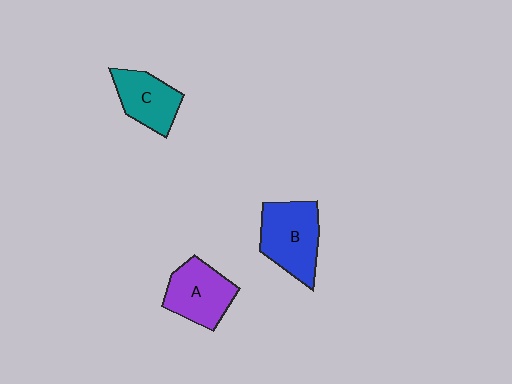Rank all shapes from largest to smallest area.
From largest to smallest: B (blue), A (purple), C (teal).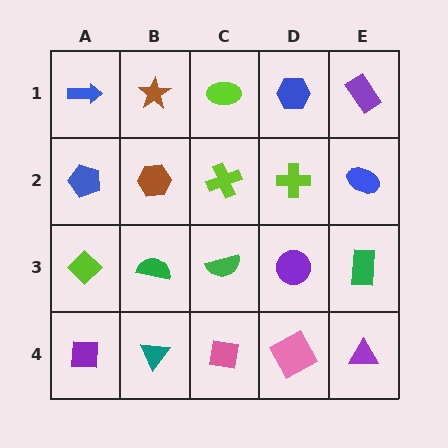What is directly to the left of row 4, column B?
A purple square.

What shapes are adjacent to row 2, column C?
A lime ellipse (row 1, column C), a green semicircle (row 3, column C), a brown hexagon (row 2, column B), a lime cross (row 2, column D).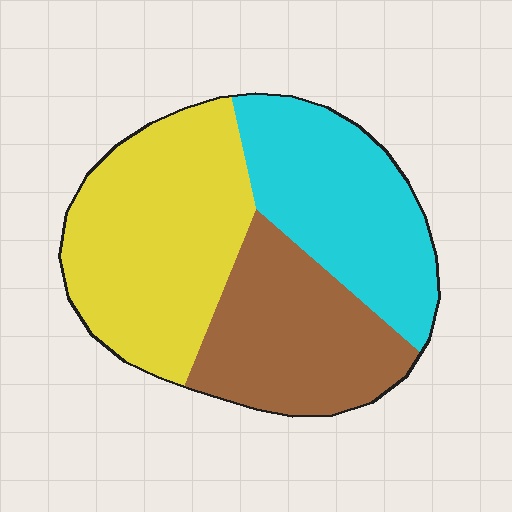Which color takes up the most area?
Yellow, at roughly 40%.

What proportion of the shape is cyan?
Cyan takes up about one third (1/3) of the shape.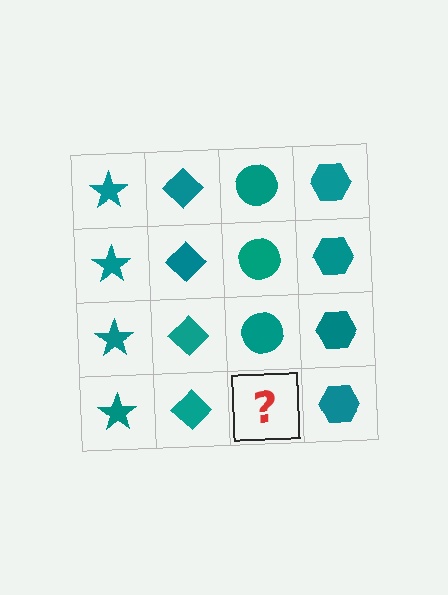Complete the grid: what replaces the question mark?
The question mark should be replaced with a teal circle.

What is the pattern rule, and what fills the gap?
The rule is that each column has a consistent shape. The gap should be filled with a teal circle.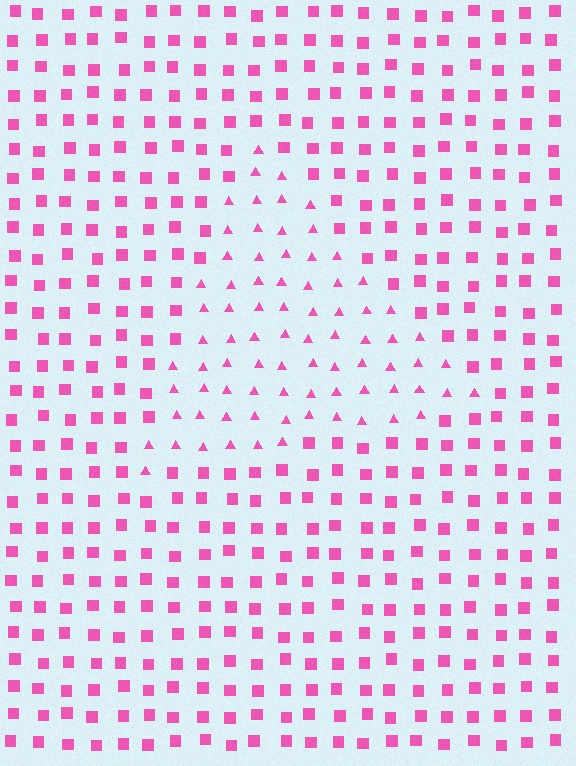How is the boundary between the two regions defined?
The boundary is defined by a change in element shape: triangles inside vs. squares outside. All elements share the same color and spacing.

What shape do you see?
I see a triangle.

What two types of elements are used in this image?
The image uses triangles inside the triangle region and squares outside it.